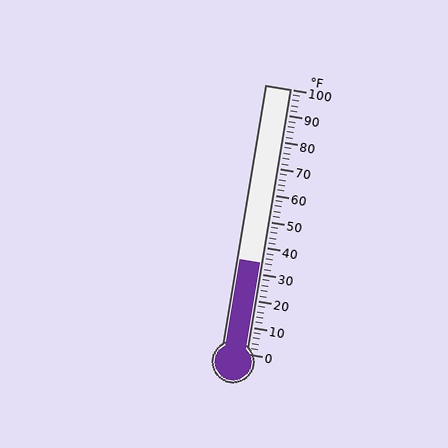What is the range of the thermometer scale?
The thermometer scale ranges from 0°F to 100°F.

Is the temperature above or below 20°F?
The temperature is above 20°F.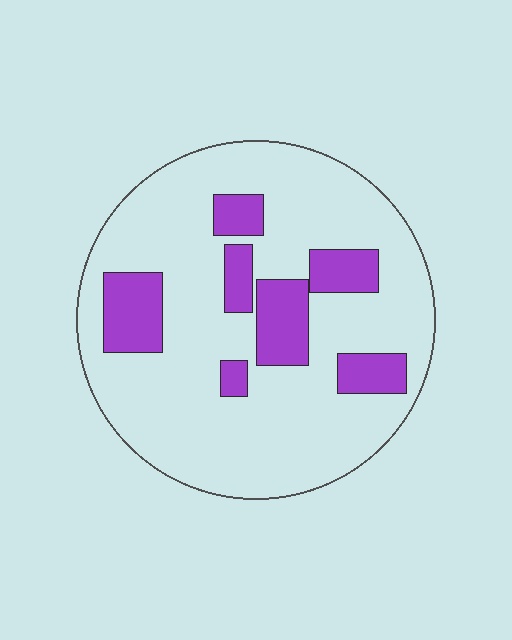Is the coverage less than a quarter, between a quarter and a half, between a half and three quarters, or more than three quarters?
Less than a quarter.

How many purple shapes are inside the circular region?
7.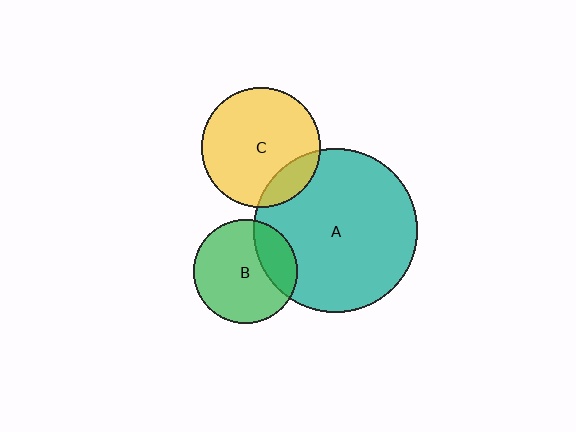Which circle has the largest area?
Circle A (teal).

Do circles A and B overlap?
Yes.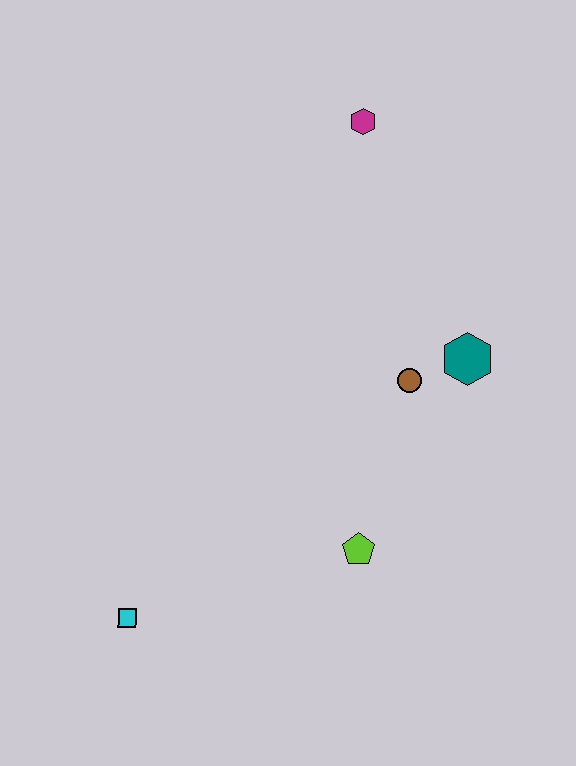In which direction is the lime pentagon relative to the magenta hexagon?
The lime pentagon is below the magenta hexagon.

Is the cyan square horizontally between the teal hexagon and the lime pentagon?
No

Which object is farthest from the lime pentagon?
The magenta hexagon is farthest from the lime pentagon.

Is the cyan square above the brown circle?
No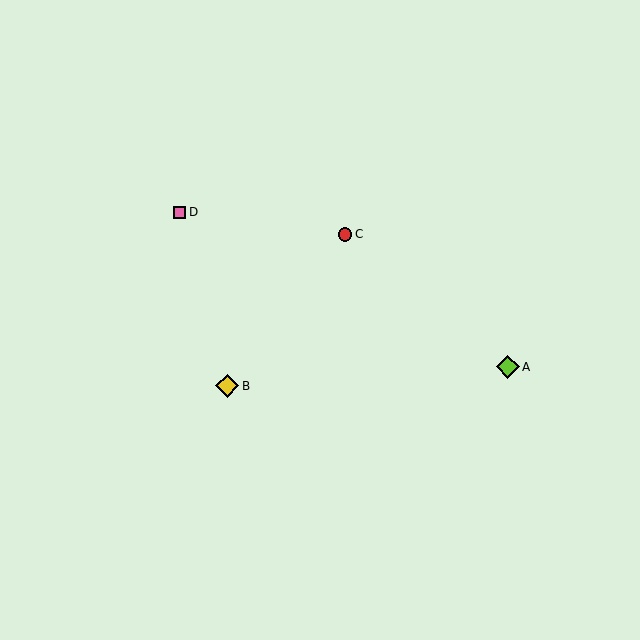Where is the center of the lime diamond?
The center of the lime diamond is at (508, 367).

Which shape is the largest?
The yellow diamond (labeled B) is the largest.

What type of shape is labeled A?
Shape A is a lime diamond.